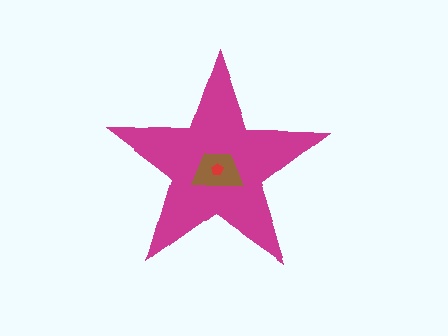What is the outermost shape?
The magenta star.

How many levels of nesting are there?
3.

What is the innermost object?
The red pentagon.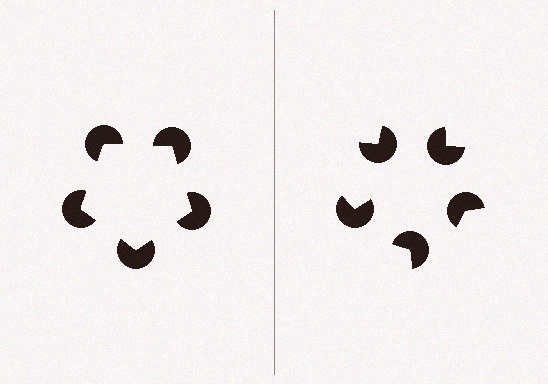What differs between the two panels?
The pac-man discs are positioned identically on both sides; only the wedge orientations differ. On the left they align to a pentagon; on the right they are misaligned.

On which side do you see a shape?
An illusory pentagon appears on the left side. On the right side the wedge cuts are rotated, so no coherent shape forms.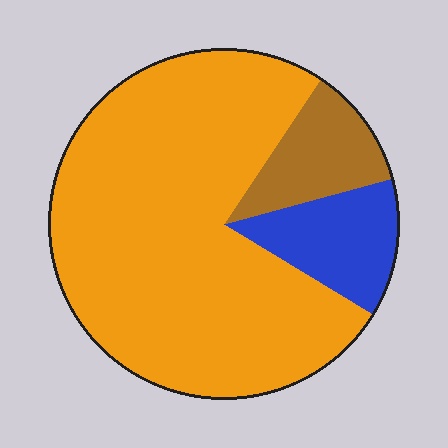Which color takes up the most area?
Orange, at roughly 75%.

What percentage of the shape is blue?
Blue covers about 15% of the shape.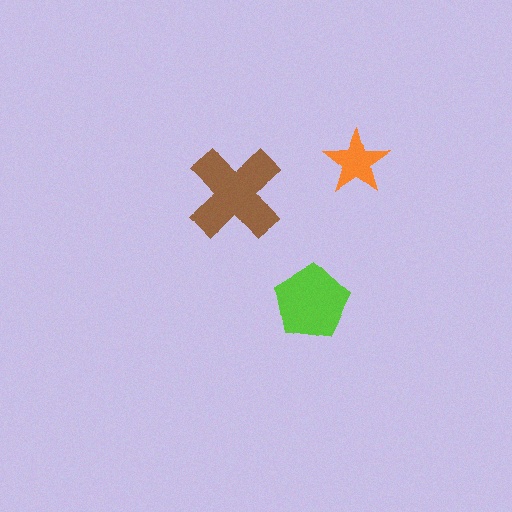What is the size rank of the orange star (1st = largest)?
3rd.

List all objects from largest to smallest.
The brown cross, the lime pentagon, the orange star.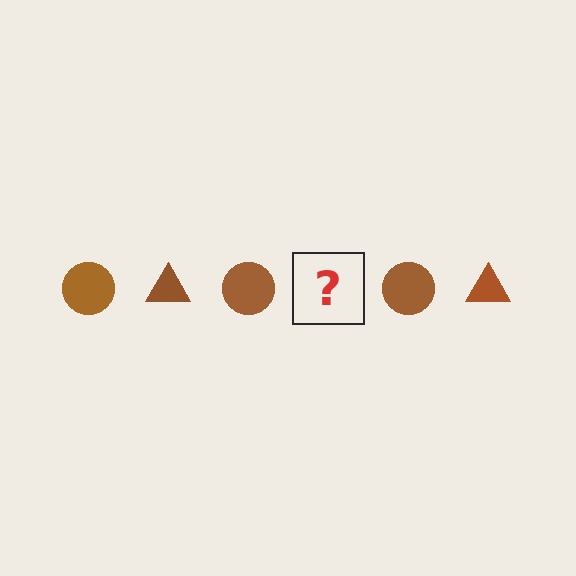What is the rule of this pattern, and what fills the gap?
The rule is that the pattern cycles through circle, triangle shapes in brown. The gap should be filled with a brown triangle.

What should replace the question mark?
The question mark should be replaced with a brown triangle.